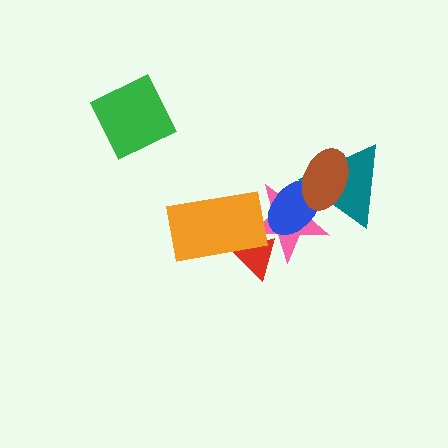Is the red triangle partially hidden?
Yes, it is partially covered by another shape.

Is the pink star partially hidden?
Yes, it is partially covered by another shape.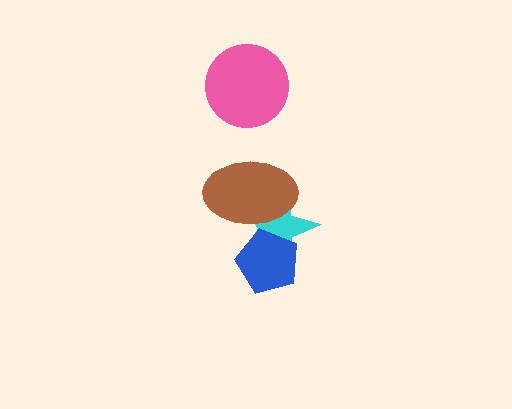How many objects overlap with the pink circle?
0 objects overlap with the pink circle.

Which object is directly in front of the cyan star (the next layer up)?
The blue pentagon is directly in front of the cyan star.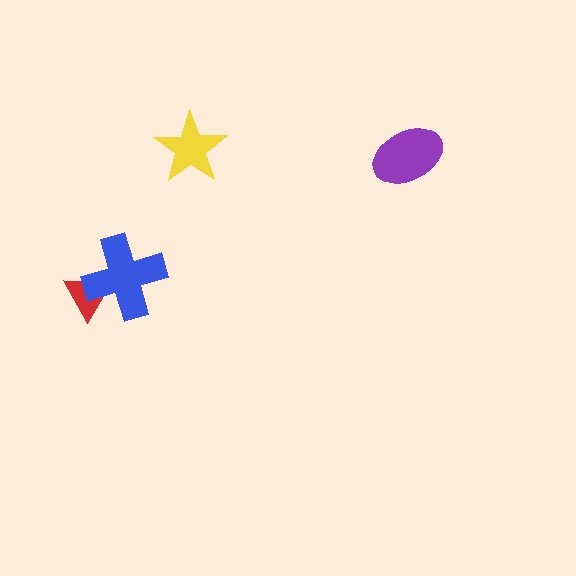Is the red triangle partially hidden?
Yes, it is partially covered by another shape.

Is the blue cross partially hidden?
No, no other shape covers it.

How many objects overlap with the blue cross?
1 object overlaps with the blue cross.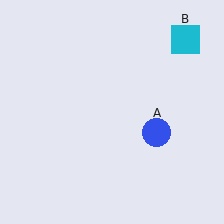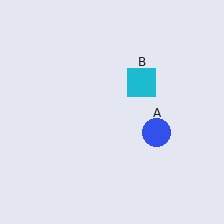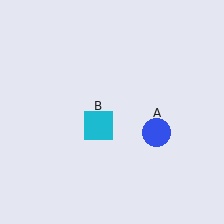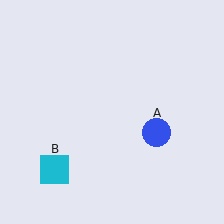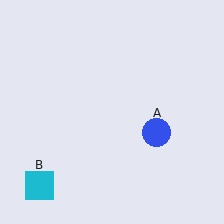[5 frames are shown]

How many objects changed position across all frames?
1 object changed position: cyan square (object B).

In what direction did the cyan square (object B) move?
The cyan square (object B) moved down and to the left.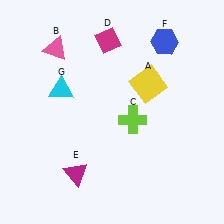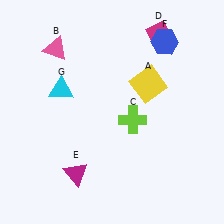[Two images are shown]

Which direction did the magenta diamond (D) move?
The magenta diamond (D) moved right.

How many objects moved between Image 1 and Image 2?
1 object moved between the two images.